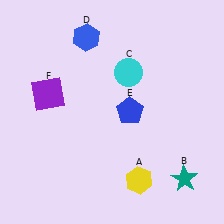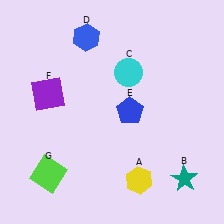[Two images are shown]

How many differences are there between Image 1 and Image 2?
There is 1 difference between the two images.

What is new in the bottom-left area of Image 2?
A lime square (G) was added in the bottom-left area of Image 2.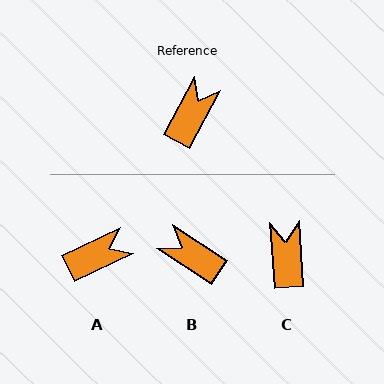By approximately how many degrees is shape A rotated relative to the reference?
Approximately 37 degrees clockwise.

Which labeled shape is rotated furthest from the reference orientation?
B, about 84 degrees away.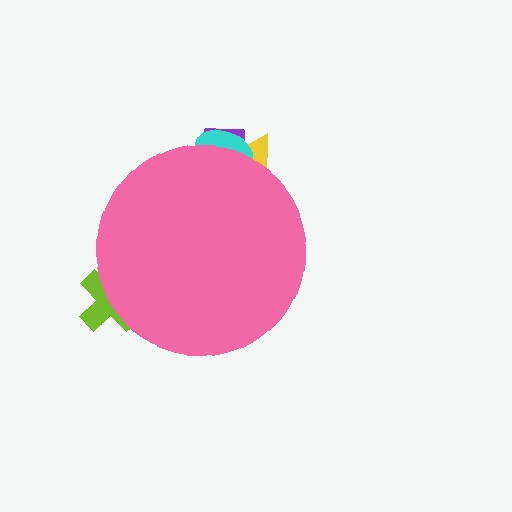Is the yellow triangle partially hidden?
Yes, the yellow triangle is partially hidden behind the pink circle.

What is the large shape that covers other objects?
A pink circle.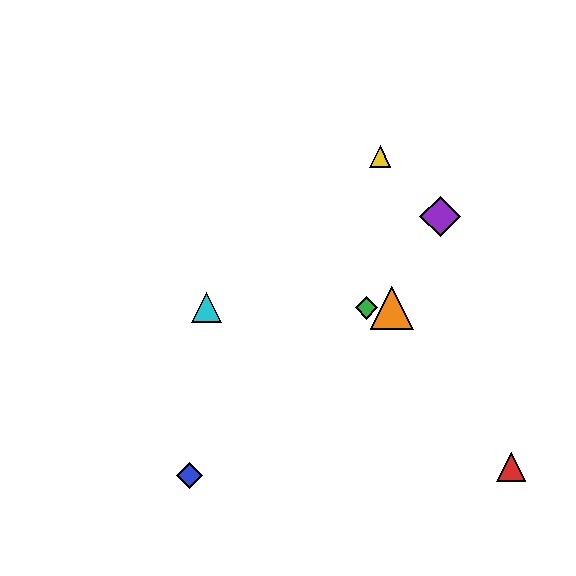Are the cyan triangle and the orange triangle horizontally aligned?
Yes, both are at y≈308.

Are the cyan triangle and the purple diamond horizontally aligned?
No, the cyan triangle is at y≈308 and the purple diamond is at y≈216.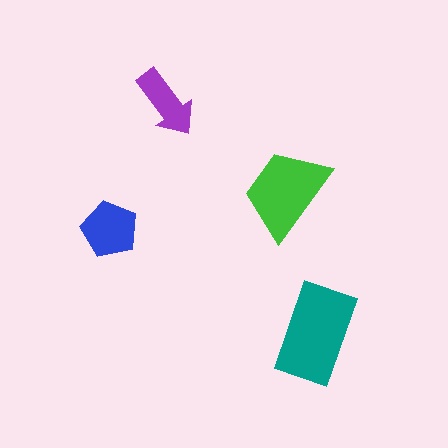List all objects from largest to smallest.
The teal rectangle, the green trapezoid, the blue pentagon, the purple arrow.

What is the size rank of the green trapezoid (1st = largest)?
2nd.